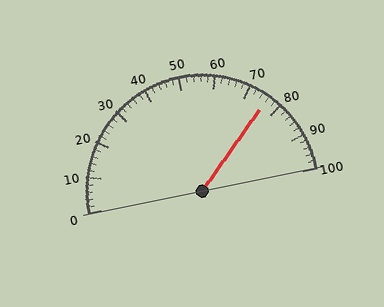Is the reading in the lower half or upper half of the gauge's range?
The reading is in the upper half of the range (0 to 100).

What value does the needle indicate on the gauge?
The needle indicates approximately 76.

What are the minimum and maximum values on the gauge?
The gauge ranges from 0 to 100.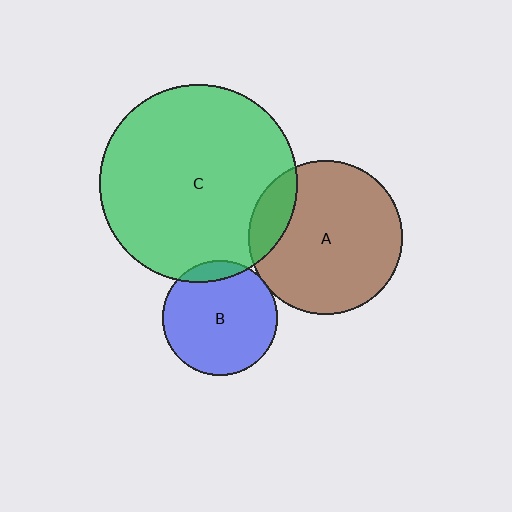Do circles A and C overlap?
Yes.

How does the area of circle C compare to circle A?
Approximately 1.7 times.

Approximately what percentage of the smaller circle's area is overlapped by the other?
Approximately 15%.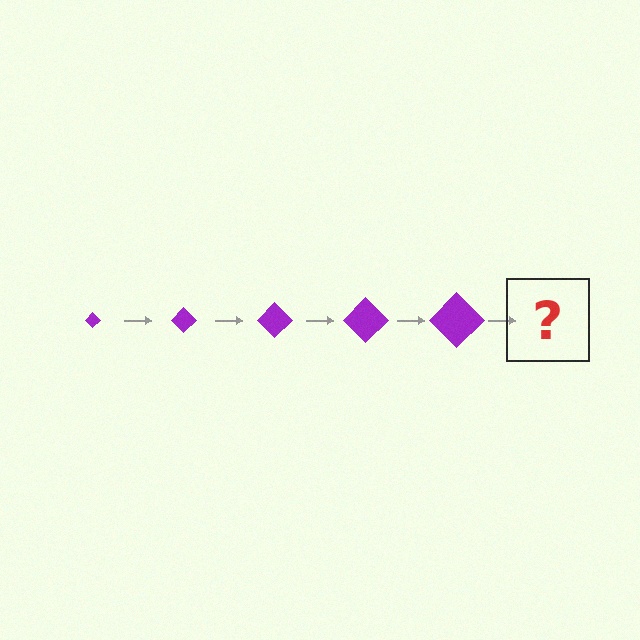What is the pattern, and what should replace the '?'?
The pattern is that the diamond gets progressively larger each step. The '?' should be a purple diamond, larger than the previous one.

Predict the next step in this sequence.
The next step is a purple diamond, larger than the previous one.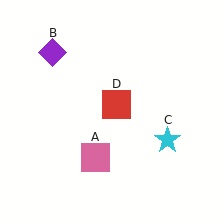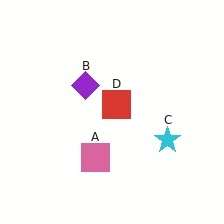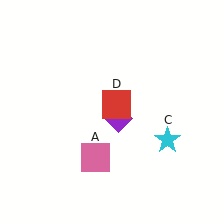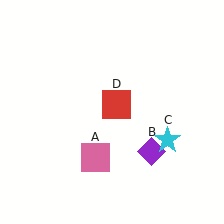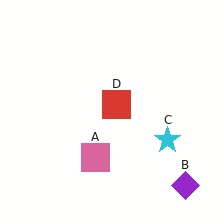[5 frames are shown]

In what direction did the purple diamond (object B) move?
The purple diamond (object B) moved down and to the right.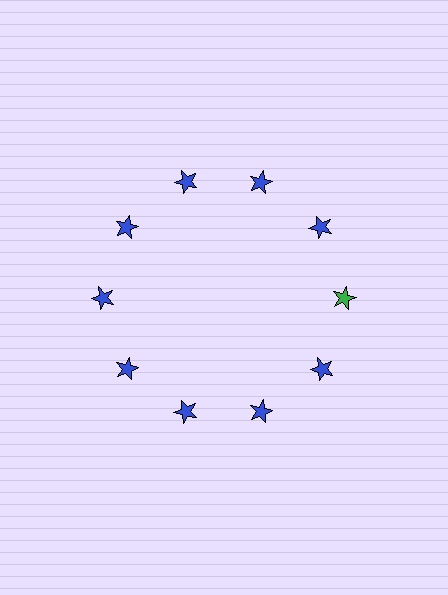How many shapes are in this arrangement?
There are 10 shapes arranged in a ring pattern.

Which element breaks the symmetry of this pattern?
The green star at roughly the 3 o'clock position breaks the symmetry. All other shapes are blue stars.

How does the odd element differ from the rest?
It has a different color: green instead of blue.